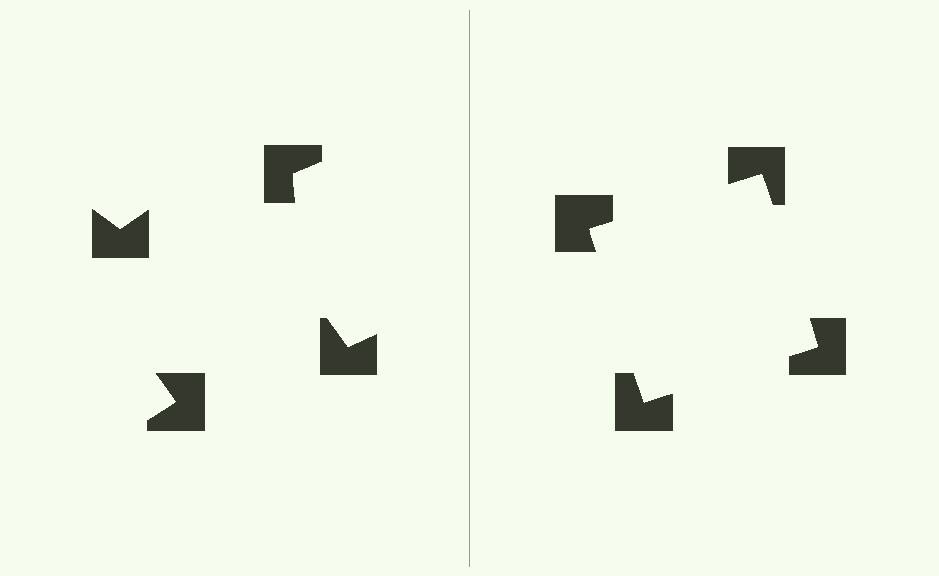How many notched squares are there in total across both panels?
8 — 4 on each side.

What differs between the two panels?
The notched squares are positioned identically on both sides; only the wedge orientations differ. On the right they align to a square; on the left they are misaligned.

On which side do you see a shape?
An illusory square appears on the right side. On the left side the wedge cuts are rotated, so no coherent shape forms.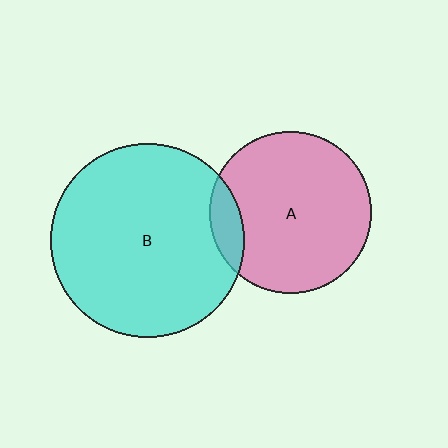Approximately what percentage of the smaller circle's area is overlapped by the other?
Approximately 10%.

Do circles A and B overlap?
Yes.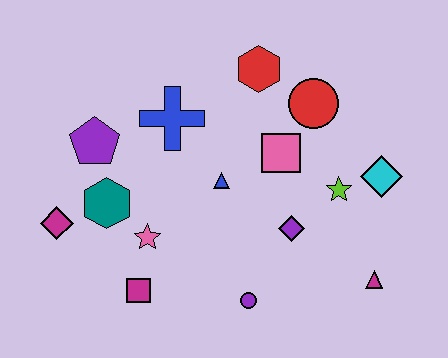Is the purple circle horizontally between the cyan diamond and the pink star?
Yes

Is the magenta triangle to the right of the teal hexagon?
Yes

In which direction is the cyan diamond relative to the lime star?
The cyan diamond is to the right of the lime star.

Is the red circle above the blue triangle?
Yes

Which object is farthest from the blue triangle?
The magenta triangle is farthest from the blue triangle.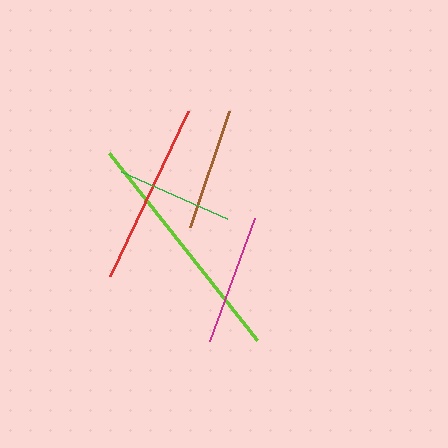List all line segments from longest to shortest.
From longest to shortest: lime, red, magenta, brown, green.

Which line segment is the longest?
The lime line is the longest at approximately 238 pixels.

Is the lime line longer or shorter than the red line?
The lime line is longer than the red line.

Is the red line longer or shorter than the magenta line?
The red line is longer than the magenta line.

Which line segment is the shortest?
The green line is the shortest at approximately 116 pixels.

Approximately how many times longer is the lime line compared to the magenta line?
The lime line is approximately 1.8 times the length of the magenta line.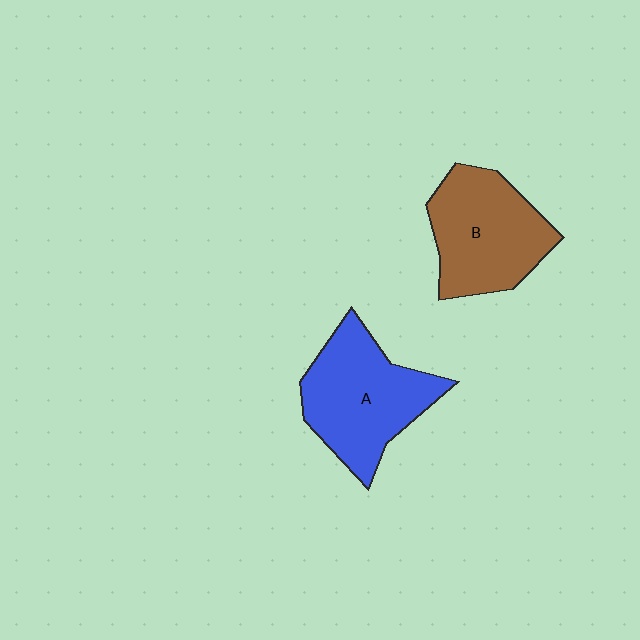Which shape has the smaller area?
Shape B (brown).